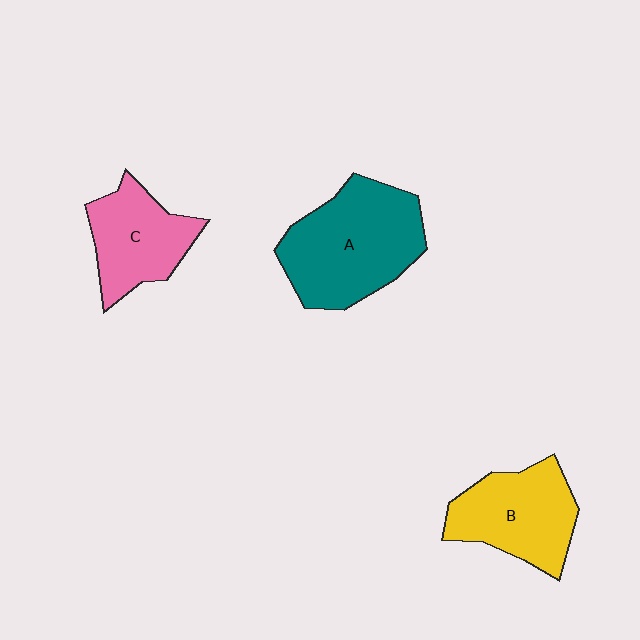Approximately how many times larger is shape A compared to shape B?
Approximately 1.3 times.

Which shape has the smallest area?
Shape C (pink).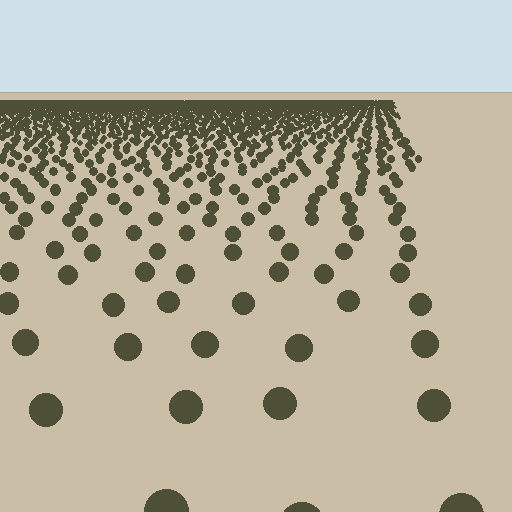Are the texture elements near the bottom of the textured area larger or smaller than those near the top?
Larger. Near the bottom, elements are closer to the viewer and appear at a bigger on-screen size.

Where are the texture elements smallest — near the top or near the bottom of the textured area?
Near the top.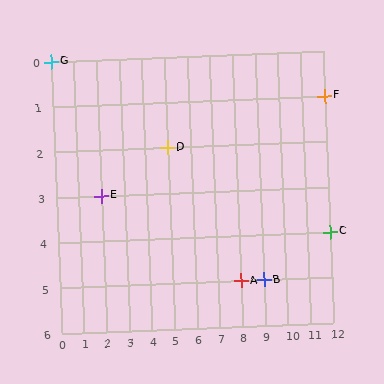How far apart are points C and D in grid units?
Points C and D are 7 columns and 2 rows apart (about 7.3 grid units diagonally).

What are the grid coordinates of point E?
Point E is at grid coordinates (2, 3).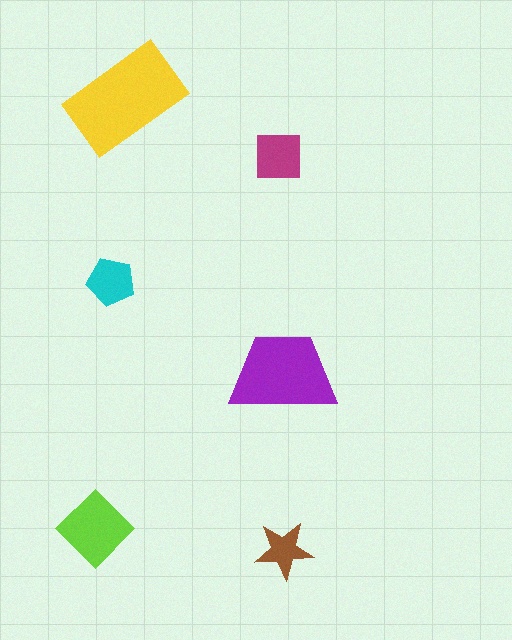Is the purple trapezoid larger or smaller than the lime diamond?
Larger.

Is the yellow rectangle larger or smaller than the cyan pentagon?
Larger.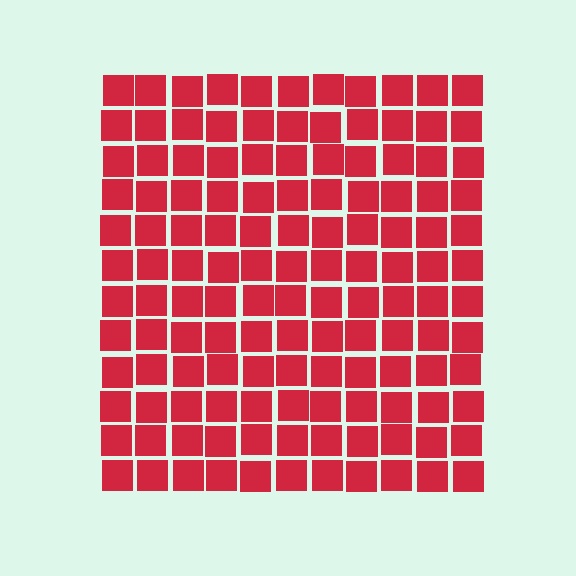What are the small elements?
The small elements are squares.